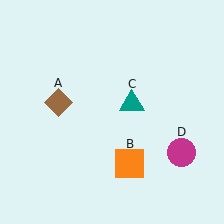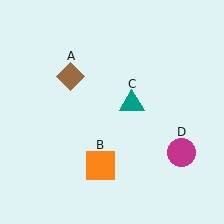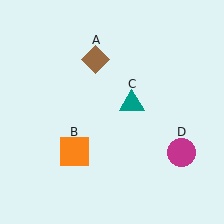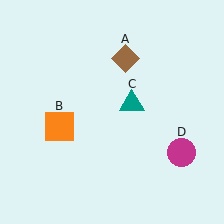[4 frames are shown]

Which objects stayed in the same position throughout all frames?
Teal triangle (object C) and magenta circle (object D) remained stationary.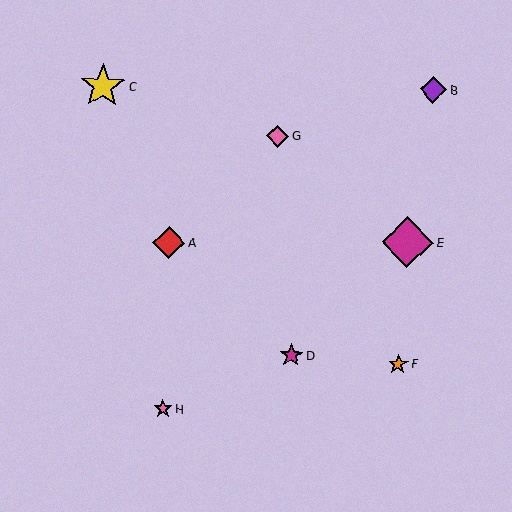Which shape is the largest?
The magenta diamond (labeled E) is the largest.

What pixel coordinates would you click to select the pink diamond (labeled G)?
Click at (278, 136) to select the pink diamond G.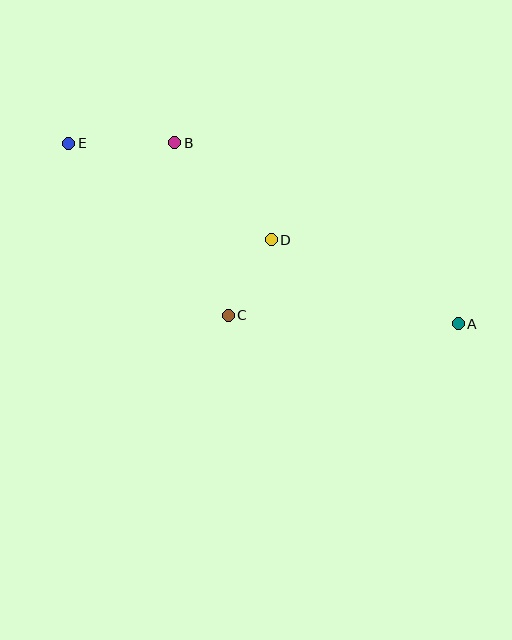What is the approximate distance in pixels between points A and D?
The distance between A and D is approximately 205 pixels.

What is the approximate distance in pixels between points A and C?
The distance between A and C is approximately 230 pixels.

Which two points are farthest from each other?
Points A and E are farthest from each other.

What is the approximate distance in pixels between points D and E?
The distance between D and E is approximately 224 pixels.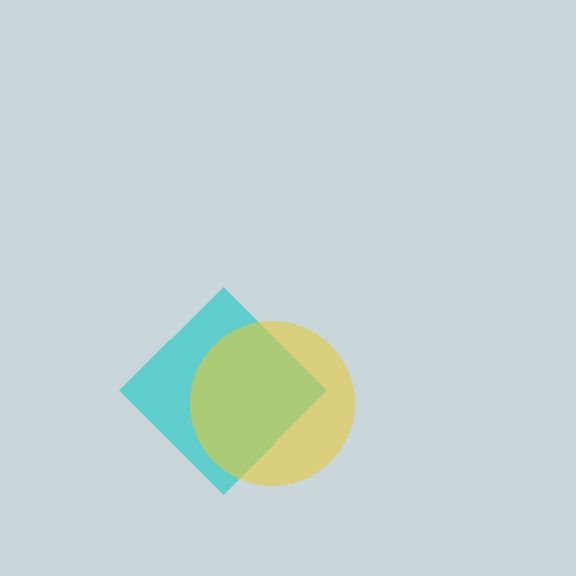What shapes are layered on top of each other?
The layered shapes are: a cyan diamond, a yellow circle.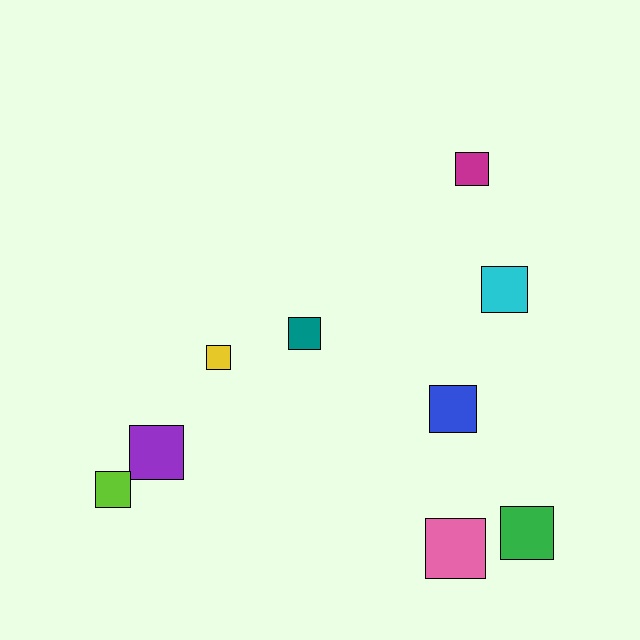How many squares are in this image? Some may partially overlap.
There are 9 squares.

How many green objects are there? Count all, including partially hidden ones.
There is 1 green object.